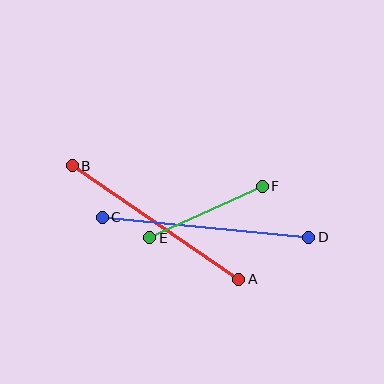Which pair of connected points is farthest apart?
Points C and D are farthest apart.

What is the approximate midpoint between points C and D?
The midpoint is at approximately (205, 227) pixels.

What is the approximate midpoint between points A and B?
The midpoint is at approximately (155, 222) pixels.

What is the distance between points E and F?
The distance is approximately 124 pixels.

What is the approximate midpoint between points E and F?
The midpoint is at approximately (206, 212) pixels.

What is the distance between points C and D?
The distance is approximately 207 pixels.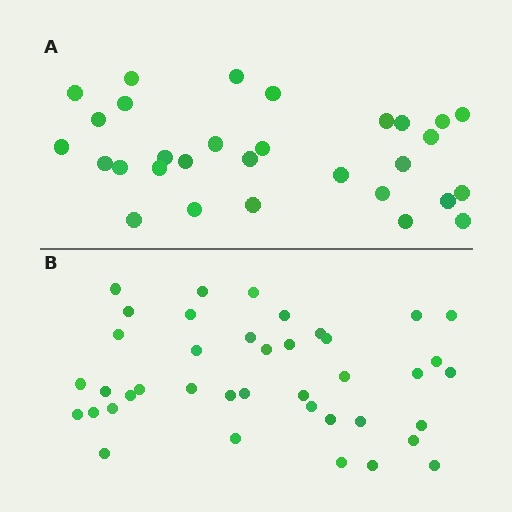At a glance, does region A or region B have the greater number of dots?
Region B (the bottom region) has more dots.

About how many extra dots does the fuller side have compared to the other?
Region B has roughly 10 or so more dots than region A.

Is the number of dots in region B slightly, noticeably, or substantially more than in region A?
Region B has noticeably more, but not dramatically so. The ratio is roughly 1.3 to 1.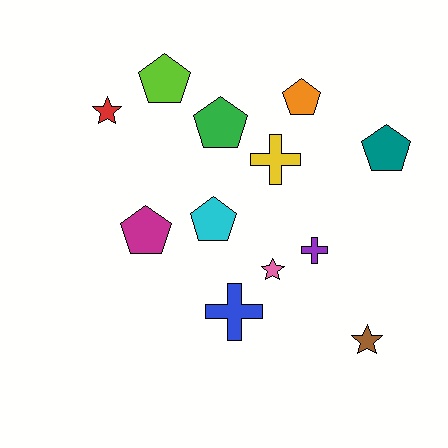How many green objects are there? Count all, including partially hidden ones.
There is 1 green object.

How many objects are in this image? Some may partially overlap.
There are 12 objects.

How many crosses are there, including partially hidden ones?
There are 3 crosses.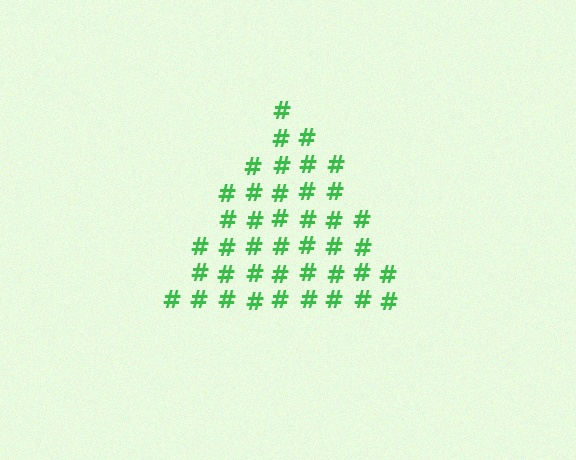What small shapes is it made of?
It is made of small hash symbols.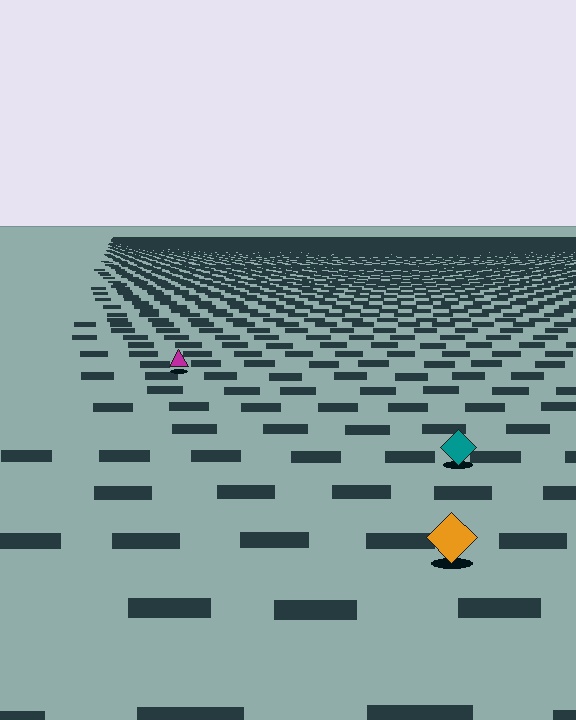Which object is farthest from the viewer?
The magenta triangle is farthest from the viewer. It appears smaller and the ground texture around it is denser.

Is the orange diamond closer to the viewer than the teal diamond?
Yes. The orange diamond is closer — you can tell from the texture gradient: the ground texture is coarser near it.